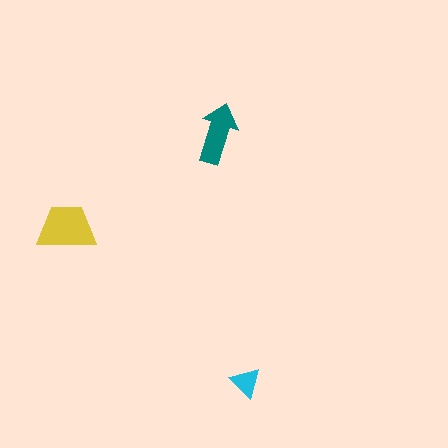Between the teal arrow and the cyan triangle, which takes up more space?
The teal arrow.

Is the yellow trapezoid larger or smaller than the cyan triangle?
Larger.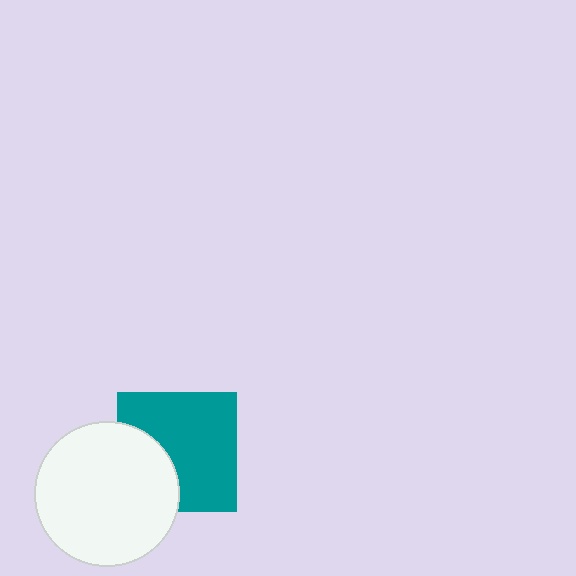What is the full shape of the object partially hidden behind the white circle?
The partially hidden object is a teal square.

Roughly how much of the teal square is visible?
Most of it is visible (roughly 69%).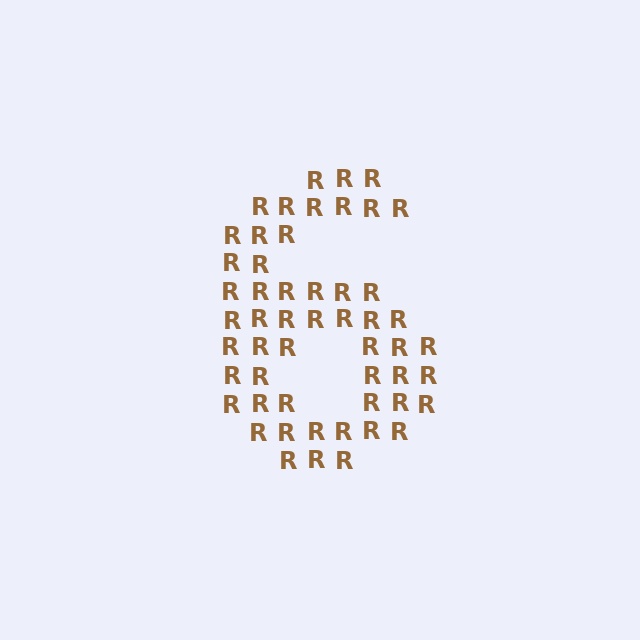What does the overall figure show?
The overall figure shows the digit 6.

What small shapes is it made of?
It is made of small letter R's.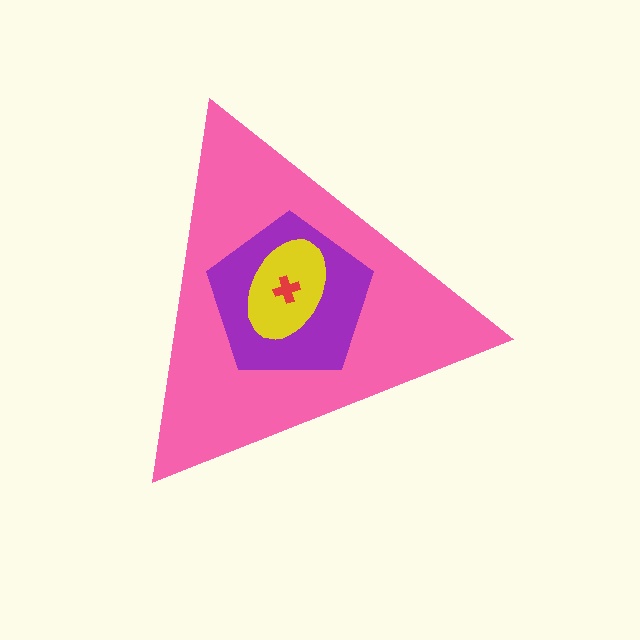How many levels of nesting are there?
4.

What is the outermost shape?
The pink triangle.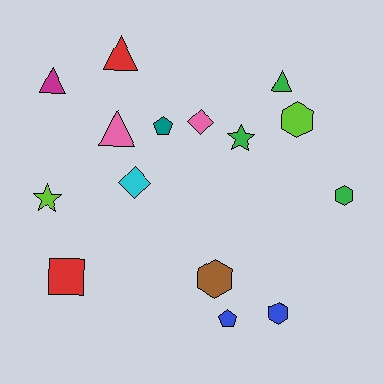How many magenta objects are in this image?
There is 1 magenta object.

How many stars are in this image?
There are 2 stars.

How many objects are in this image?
There are 15 objects.